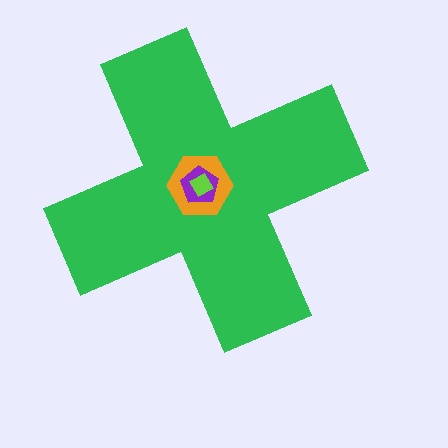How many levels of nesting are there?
4.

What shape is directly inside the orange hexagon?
The purple pentagon.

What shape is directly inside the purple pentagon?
The lime diamond.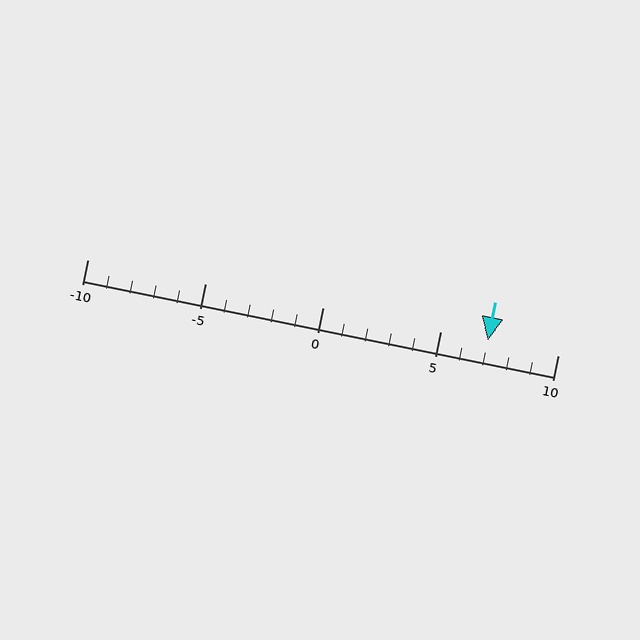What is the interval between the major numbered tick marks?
The major tick marks are spaced 5 units apart.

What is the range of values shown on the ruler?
The ruler shows values from -10 to 10.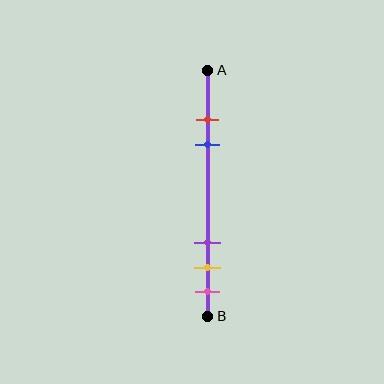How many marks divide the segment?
There are 5 marks dividing the segment.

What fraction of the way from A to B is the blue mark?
The blue mark is approximately 30% (0.3) of the way from A to B.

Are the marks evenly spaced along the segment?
No, the marks are not evenly spaced.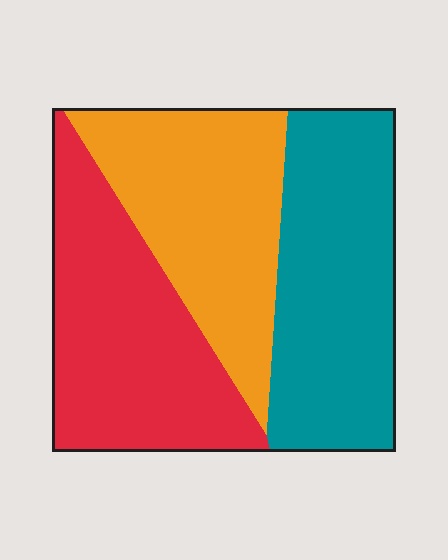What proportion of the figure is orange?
Orange covers 31% of the figure.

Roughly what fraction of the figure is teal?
Teal covers around 35% of the figure.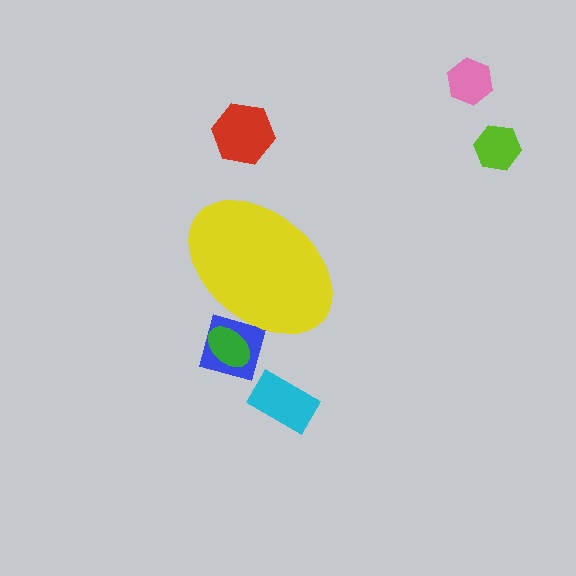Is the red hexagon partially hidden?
No, the red hexagon is fully visible.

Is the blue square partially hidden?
Yes, the blue square is partially hidden behind the yellow ellipse.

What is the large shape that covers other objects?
A yellow ellipse.